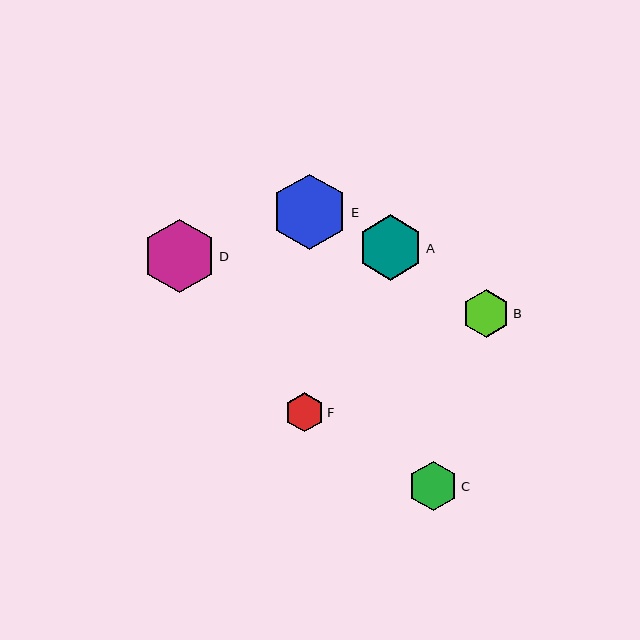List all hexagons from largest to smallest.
From largest to smallest: E, D, A, C, B, F.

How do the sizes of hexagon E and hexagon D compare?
Hexagon E and hexagon D are approximately the same size.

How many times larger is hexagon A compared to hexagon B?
Hexagon A is approximately 1.4 times the size of hexagon B.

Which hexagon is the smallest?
Hexagon F is the smallest with a size of approximately 39 pixels.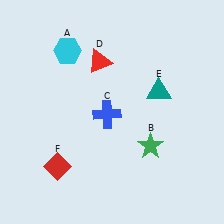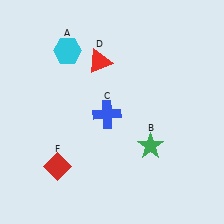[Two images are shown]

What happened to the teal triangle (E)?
The teal triangle (E) was removed in Image 2. It was in the top-right area of Image 1.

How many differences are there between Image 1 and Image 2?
There is 1 difference between the two images.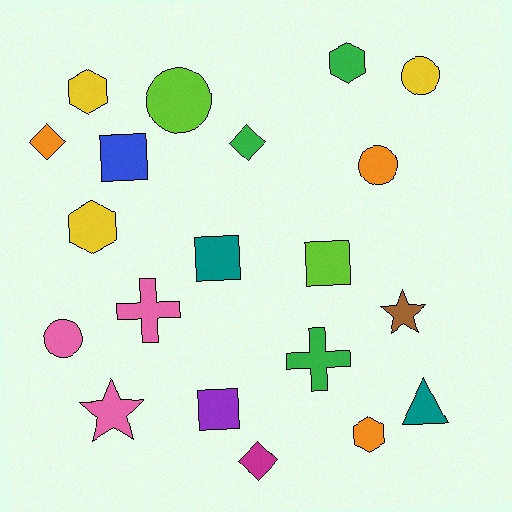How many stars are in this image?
There are 2 stars.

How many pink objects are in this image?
There are 3 pink objects.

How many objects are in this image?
There are 20 objects.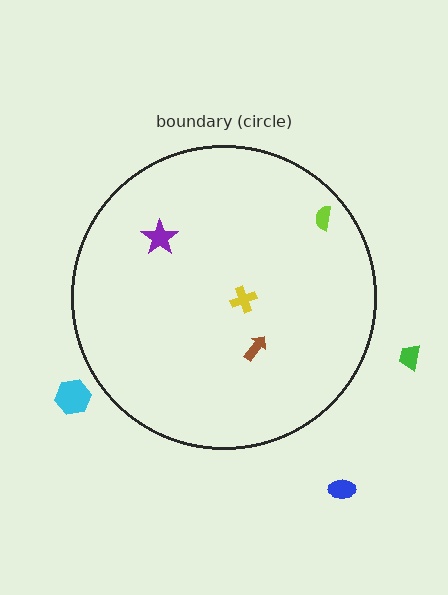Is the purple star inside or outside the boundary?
Inside.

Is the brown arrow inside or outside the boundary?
Inside.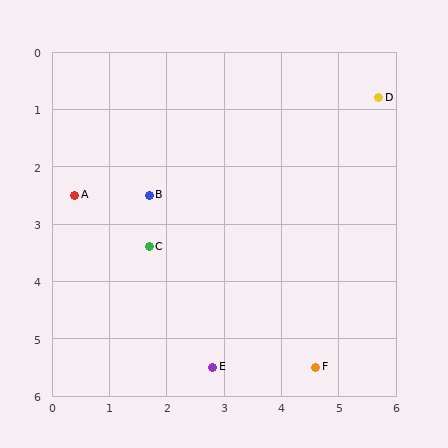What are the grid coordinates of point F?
Point F is at approximately (4.6, 5.5).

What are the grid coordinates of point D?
Point D is at approximately (5.7, 0.8).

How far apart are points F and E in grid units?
Points F and E are about 1.8 grid units apart.